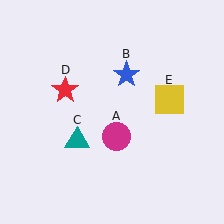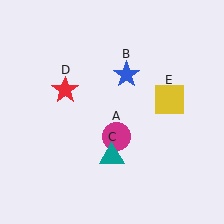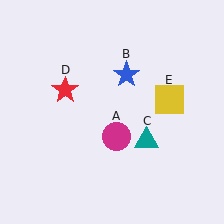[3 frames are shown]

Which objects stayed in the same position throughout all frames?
Magenta circle (object A) and blue star (object B) and red star (object D) and yellow square (object E) remained stationary.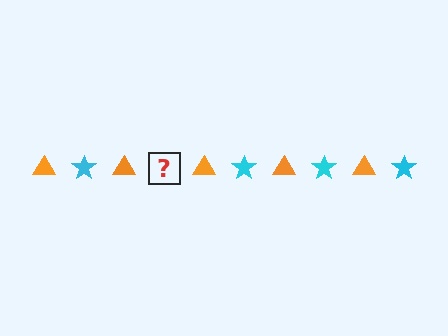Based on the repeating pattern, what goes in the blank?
The blank should be a cyan star.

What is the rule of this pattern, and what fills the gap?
The rule is that the pattern alternates between orange triangle and cyan star. The gap should be filled with a cyan star.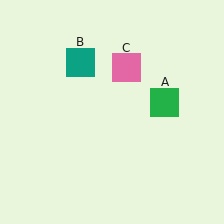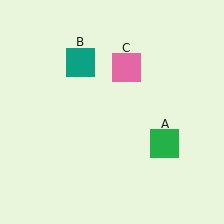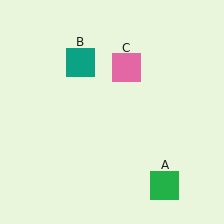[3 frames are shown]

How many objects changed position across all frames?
1 object changed position: green square (object A).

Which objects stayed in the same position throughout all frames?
Teal square (object B) and pink square (object C) remained stationary.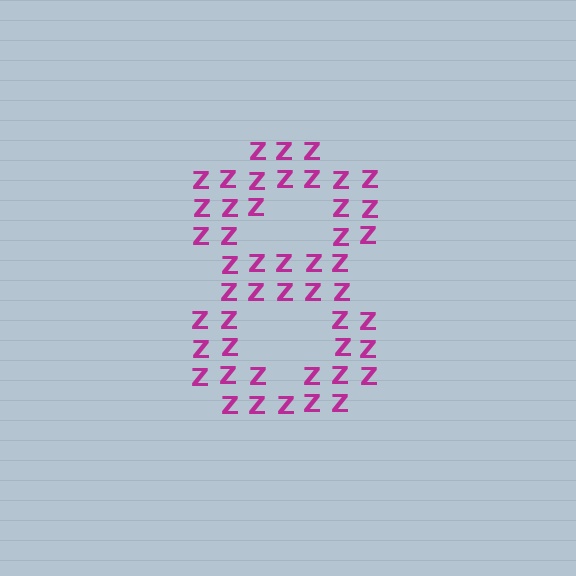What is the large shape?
The large shape is the digit 8.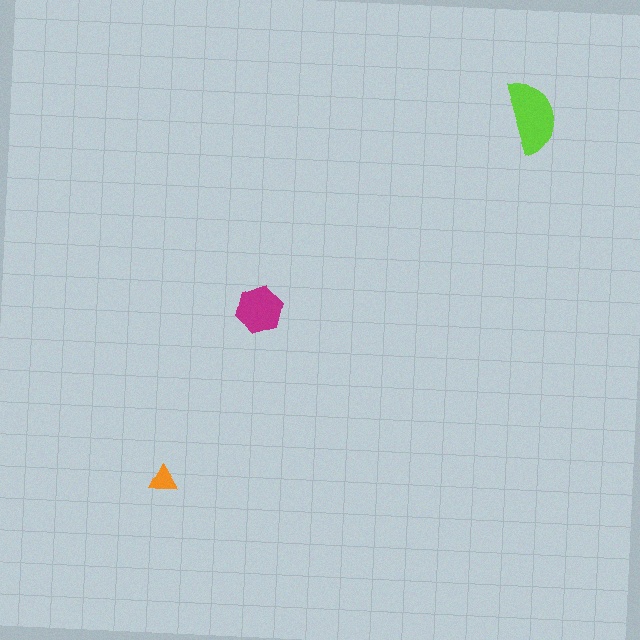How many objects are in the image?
There are 3 objects in the image.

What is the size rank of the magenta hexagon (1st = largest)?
2nd.